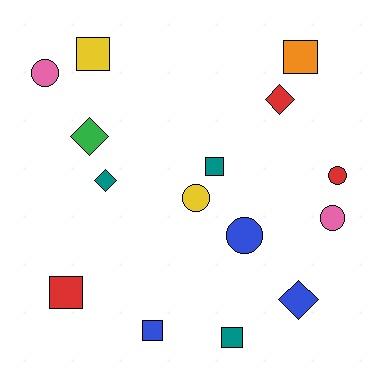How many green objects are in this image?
There is 1 green object.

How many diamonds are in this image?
There are 4 diamonds.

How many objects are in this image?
There are 15 objects.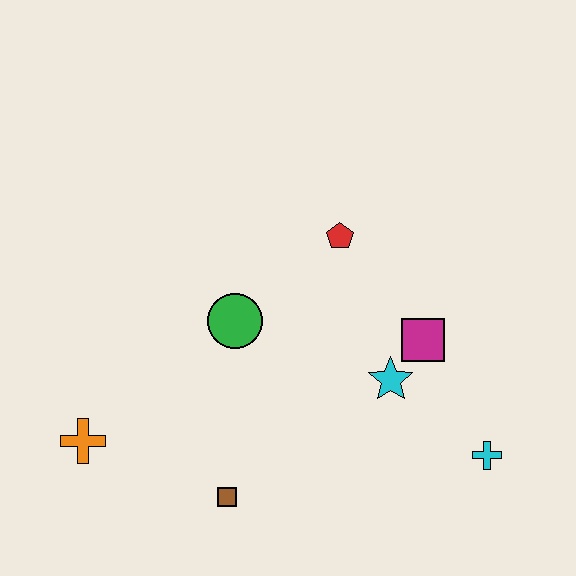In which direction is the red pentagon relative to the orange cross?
The red pentagon is to the right of the orange cross.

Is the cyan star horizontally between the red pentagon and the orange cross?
No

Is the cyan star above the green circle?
No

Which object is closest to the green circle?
The red pentagon is closest to the green circle.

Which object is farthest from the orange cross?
The cyan cross is farthest from the orange cross.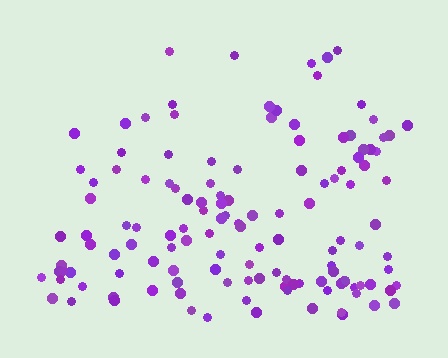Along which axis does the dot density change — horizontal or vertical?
Vertical.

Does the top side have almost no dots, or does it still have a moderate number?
Still a moderate number, just noticeably fewer than the bottom.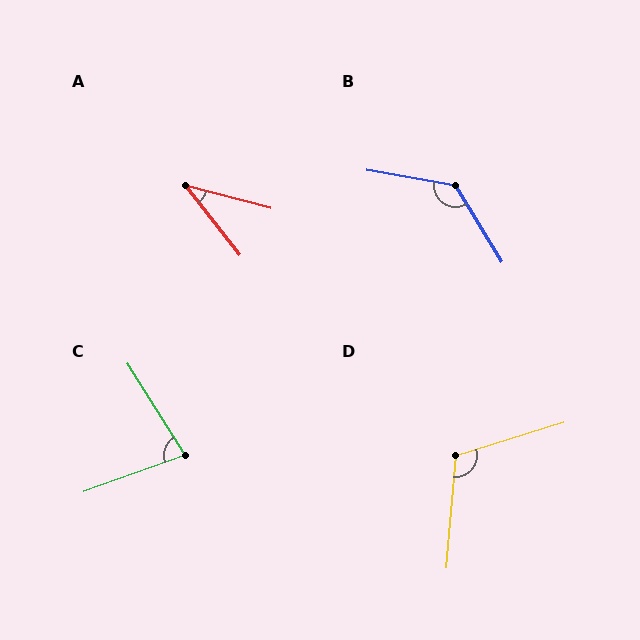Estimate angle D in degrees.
Approximately 112 degrees.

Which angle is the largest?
B, at approximately 131 degrees.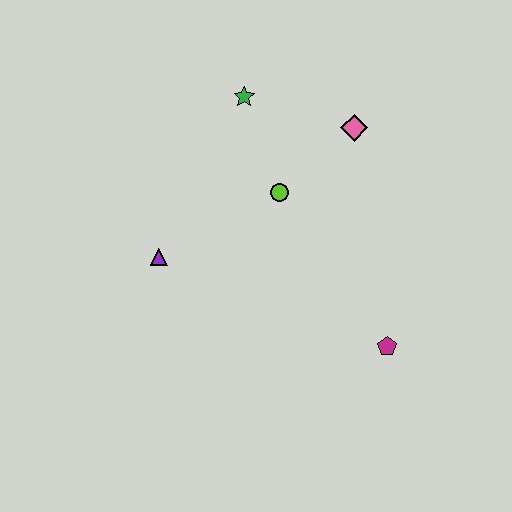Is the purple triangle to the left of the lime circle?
Yes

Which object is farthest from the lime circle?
The magenta pentagon is farthest from the lime circle.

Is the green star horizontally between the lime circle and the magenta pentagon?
No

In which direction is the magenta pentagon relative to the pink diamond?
The magenta pentagon is below the pink diamond.